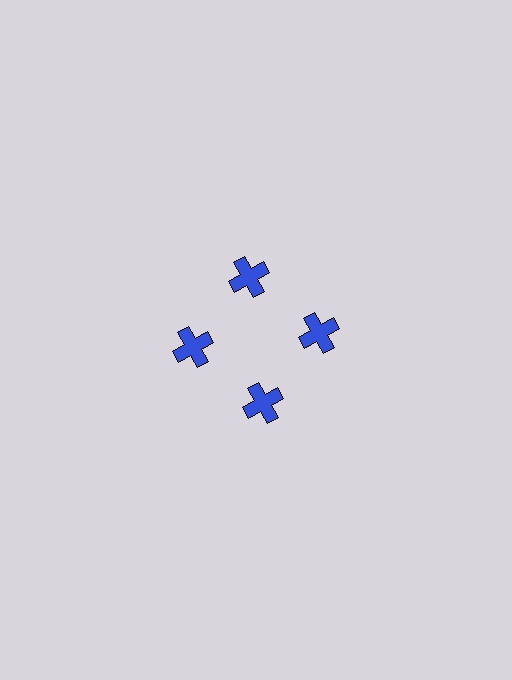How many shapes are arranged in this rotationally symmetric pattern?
There are 4 shapes, arranged in 4 groups of 1.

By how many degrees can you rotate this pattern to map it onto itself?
The pattern maps onto itself every 90 degrees of rotation.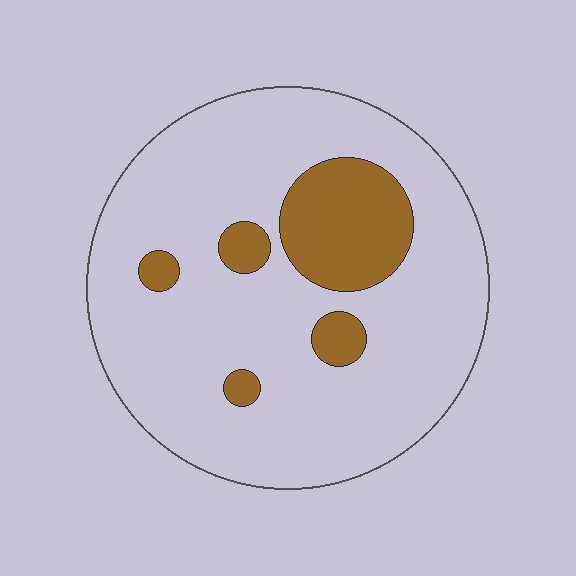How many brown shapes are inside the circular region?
5.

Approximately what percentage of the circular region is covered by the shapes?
Approximately 15%.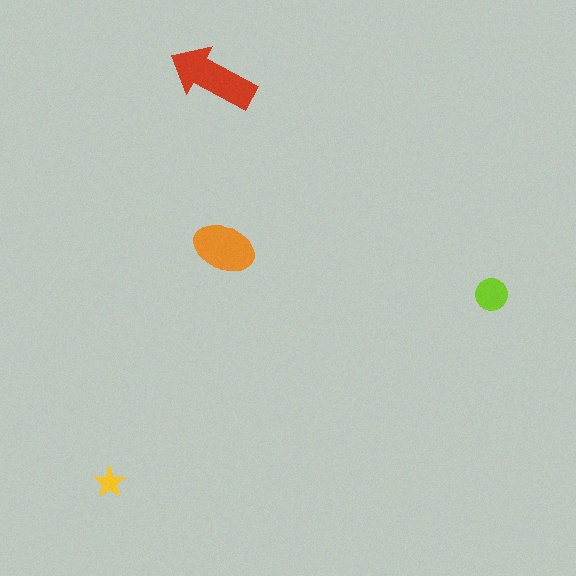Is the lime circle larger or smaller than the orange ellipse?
Smaller.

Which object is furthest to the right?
The lime circle is rightmost.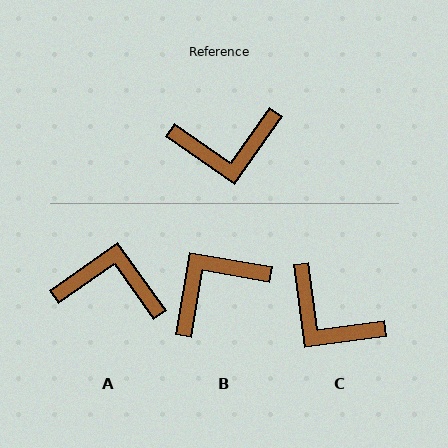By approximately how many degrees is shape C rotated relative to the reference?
Approximately 47 degrees clockwise.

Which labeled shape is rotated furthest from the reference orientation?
A, about 160 degrees away.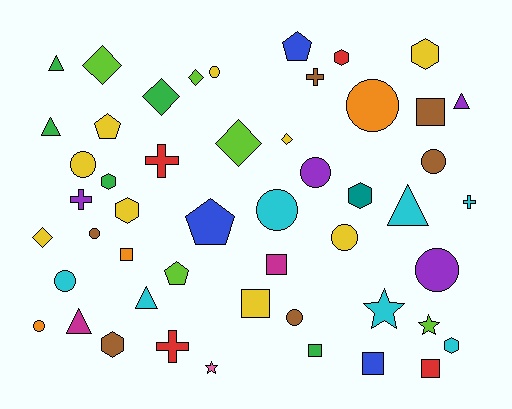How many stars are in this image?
There are 3 stars.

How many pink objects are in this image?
There is 1 pink object.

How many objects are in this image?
There are 50 objects.